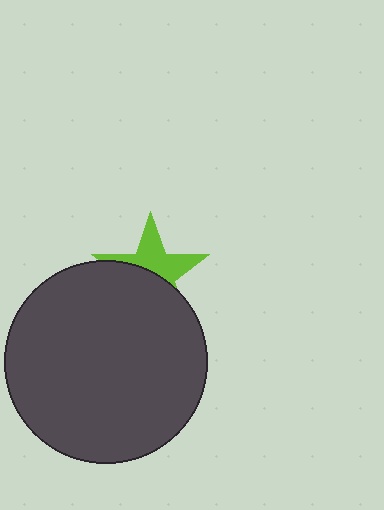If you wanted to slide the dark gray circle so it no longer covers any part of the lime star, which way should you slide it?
Slide it down — that is the most direct way to separate the two shapes.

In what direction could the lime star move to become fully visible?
The lime star could move up. That would shift it out from behind the dark gray circle entirely.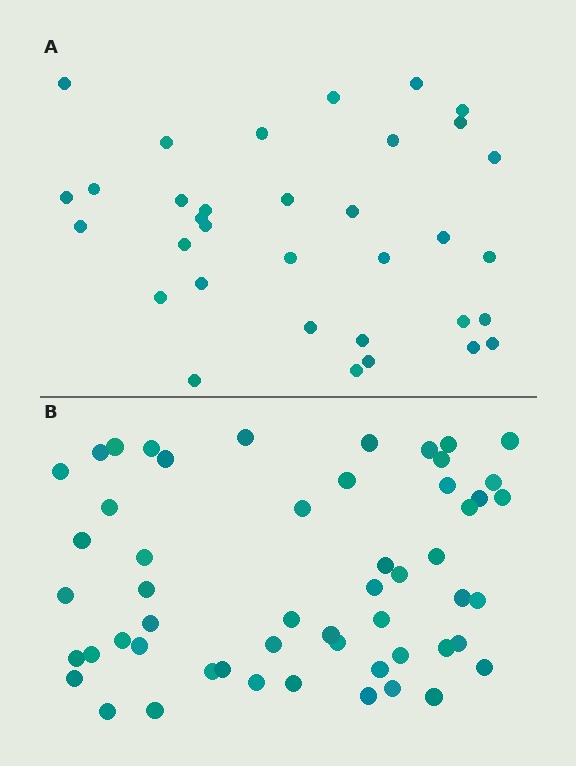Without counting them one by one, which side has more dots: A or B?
Region B (the bottom region) has more dots.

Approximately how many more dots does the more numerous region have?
Region B has approximately 20 more dots than region A.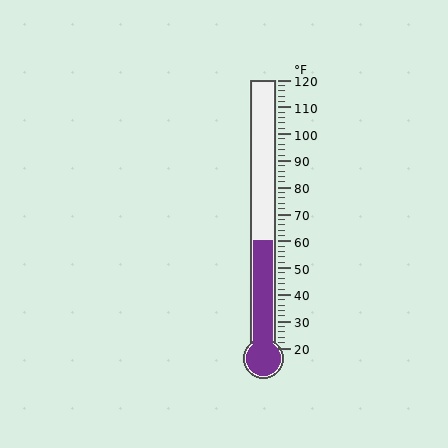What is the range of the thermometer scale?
The thermometer scale ranges from 20°F to 120°F.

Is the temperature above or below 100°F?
The temperature is below 100°F.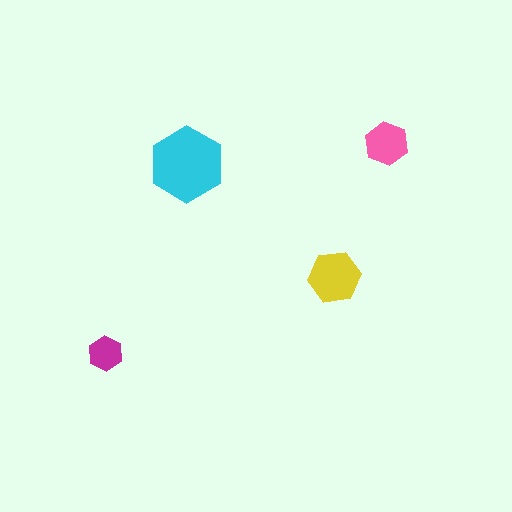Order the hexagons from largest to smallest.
the cyan one, the yellow one, the pink one, the magenta one.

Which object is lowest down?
The magenta hexagon is bottommost.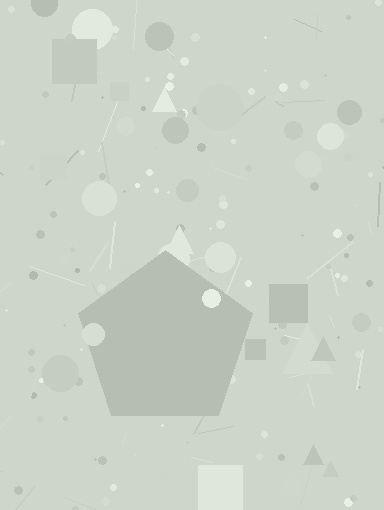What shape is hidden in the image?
A pentagon is hidden in the image.